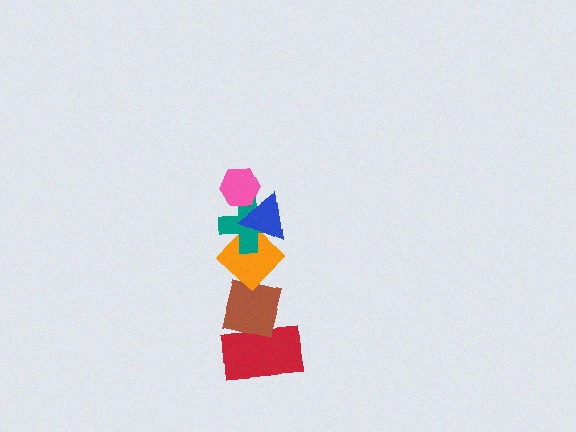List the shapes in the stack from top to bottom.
From top to bottom: the pink hexagon, the blue triangle, the teal cross, the orange diamond, the brown square, the red rectangle.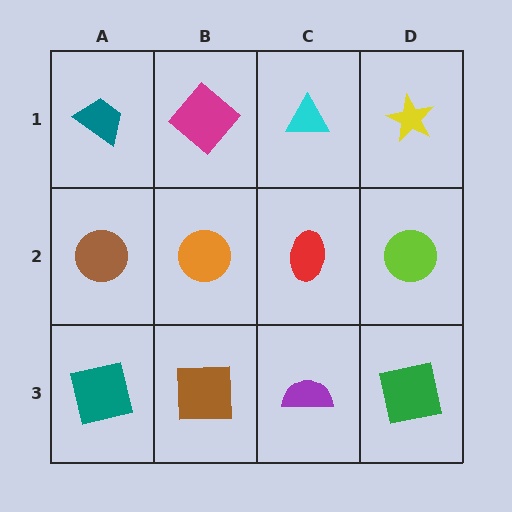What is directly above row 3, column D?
A lime circle.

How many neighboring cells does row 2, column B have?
4.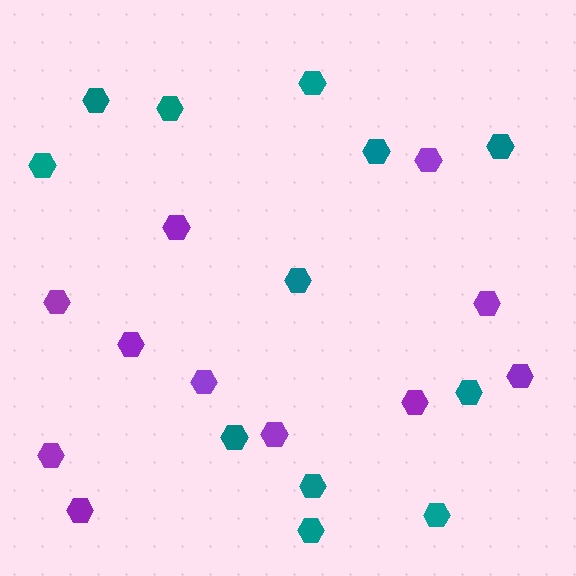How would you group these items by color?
There are 2 groups: one group of purple hexagons (11) and one group of teal hexagons (12).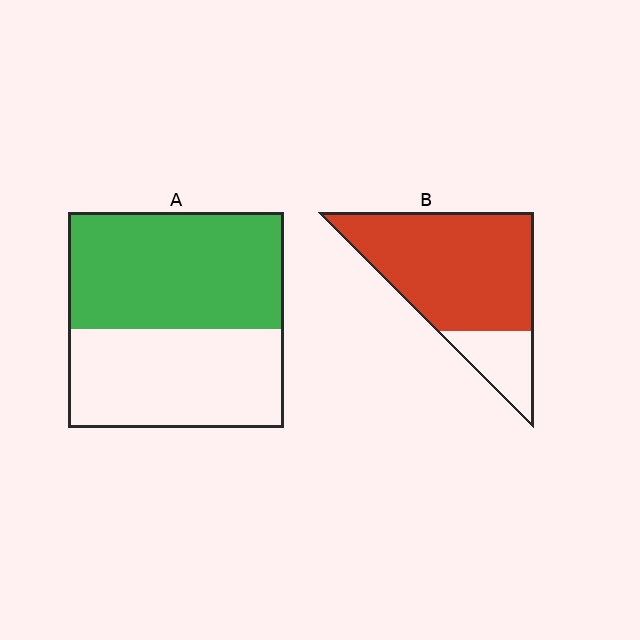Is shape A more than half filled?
Yes.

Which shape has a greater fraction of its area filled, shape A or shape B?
Shape B.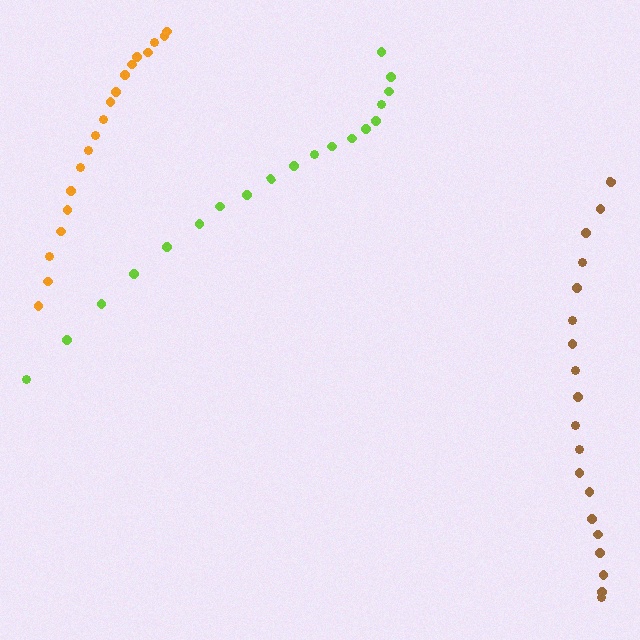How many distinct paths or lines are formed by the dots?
There are 3 distinct paths.